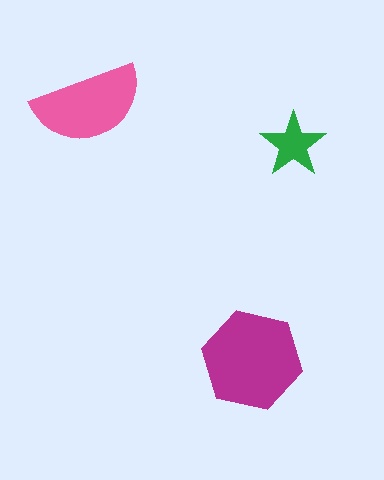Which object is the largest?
The magenta hexagon.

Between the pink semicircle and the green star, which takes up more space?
The pink semicircle.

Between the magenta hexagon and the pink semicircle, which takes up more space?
The magenta hexagon.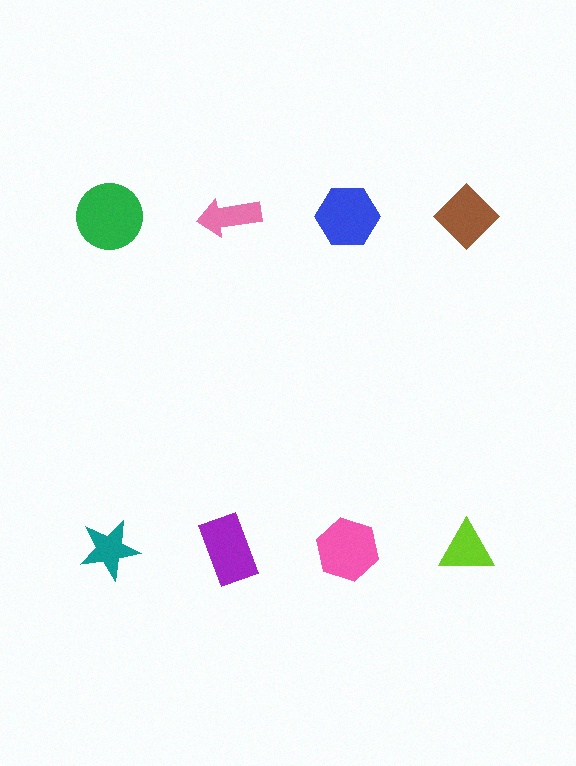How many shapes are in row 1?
4 shapes.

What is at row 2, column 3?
A pink hexagon.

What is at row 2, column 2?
A purple rectangle.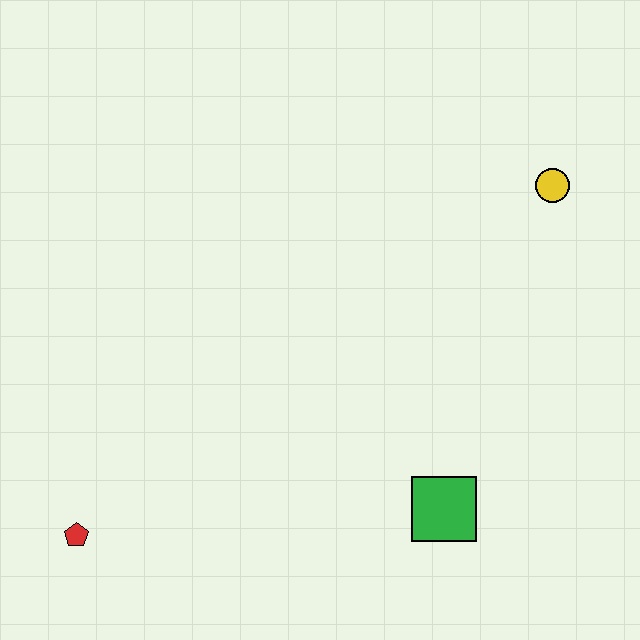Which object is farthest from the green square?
The red pentagon is farthest from the green square.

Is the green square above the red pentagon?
Yes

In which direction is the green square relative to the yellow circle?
The green square is below the yellow circle.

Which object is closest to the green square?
The yellow circle is closest to the green square.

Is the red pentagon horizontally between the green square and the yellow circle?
No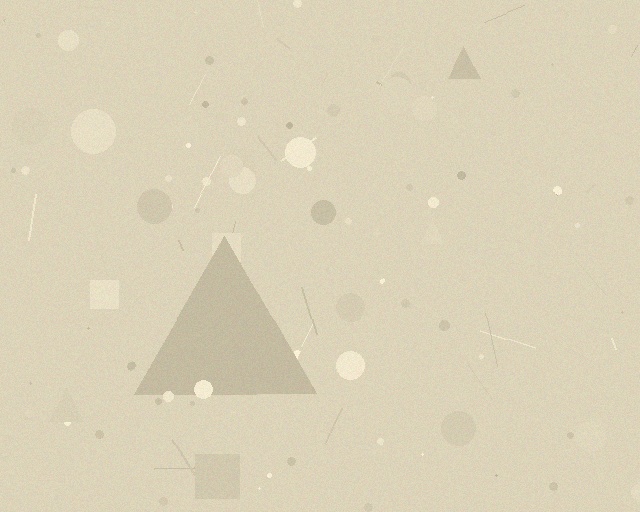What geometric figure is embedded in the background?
A triangle is embedded in the background.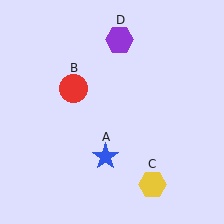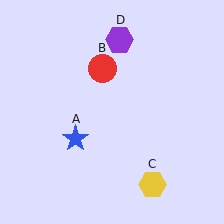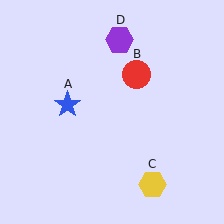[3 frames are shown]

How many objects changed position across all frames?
2 objects changed position: blue star (object A), red circle (object B).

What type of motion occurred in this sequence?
The blue star (object A), red circle (object B) rotated clockwise around the center of the scene.